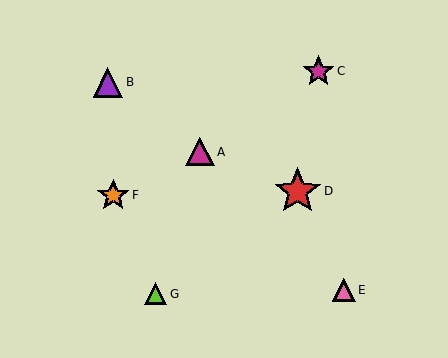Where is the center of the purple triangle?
The center of the purple triangle is at (108, 82).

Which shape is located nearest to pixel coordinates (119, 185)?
The orange star (labeled F) at (113, 195) is nearest to that location.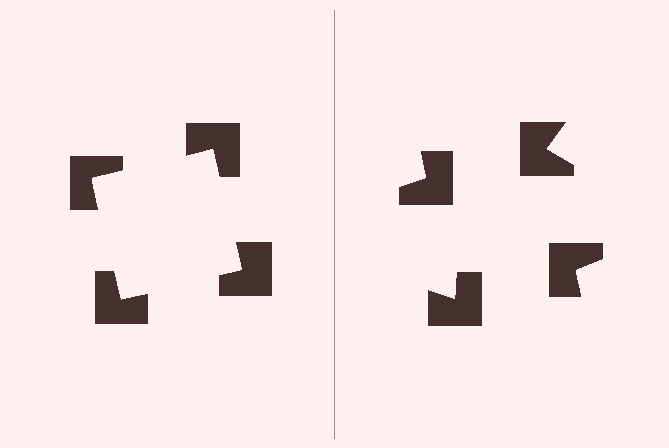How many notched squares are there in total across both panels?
8 — 4 on each side.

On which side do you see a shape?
An illusory square appears on the left side. On the right side the wedge cuts are rotated, so no coherent shape forms.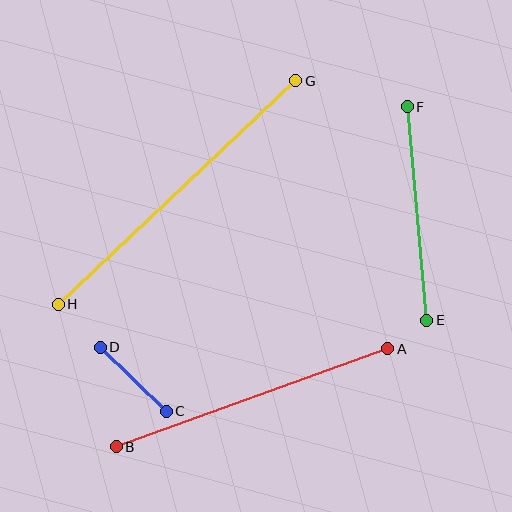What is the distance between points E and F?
The distance is approximately 214 pixels.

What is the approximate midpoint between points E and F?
The midpoint is at approximately (417, 214) pixels.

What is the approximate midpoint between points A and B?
The midpoint is at approximately (252, 398) pixels.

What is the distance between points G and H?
The distance is approximately 326 pixels.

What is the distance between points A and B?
The distance is approximately 289 pixels.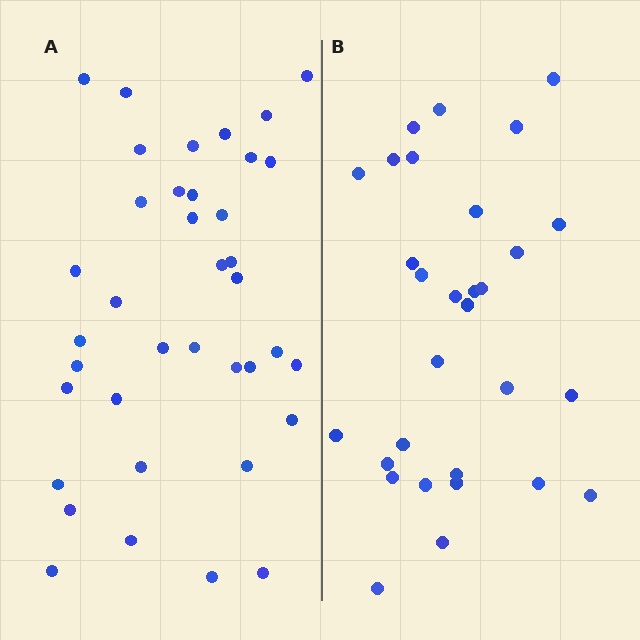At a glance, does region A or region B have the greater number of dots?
Region A (the left region) has more dots.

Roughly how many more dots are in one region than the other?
Region A has roughly 8 or so more dots than region B.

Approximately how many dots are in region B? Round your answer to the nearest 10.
About 30 dots.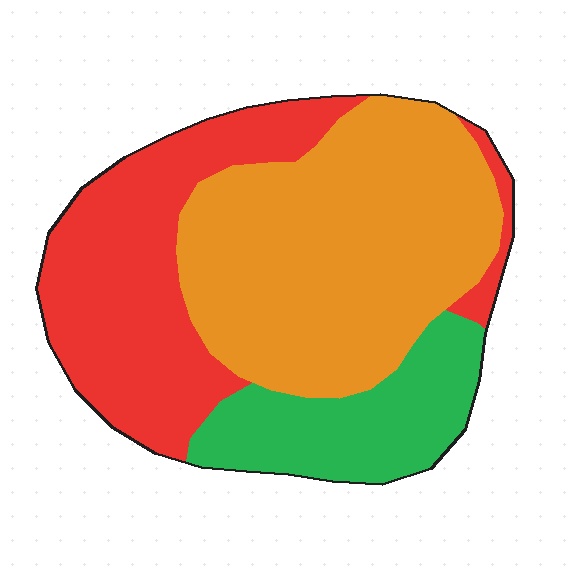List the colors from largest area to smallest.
From largest to smallest: orange, red, green.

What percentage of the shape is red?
Red covers 35% of the shape.